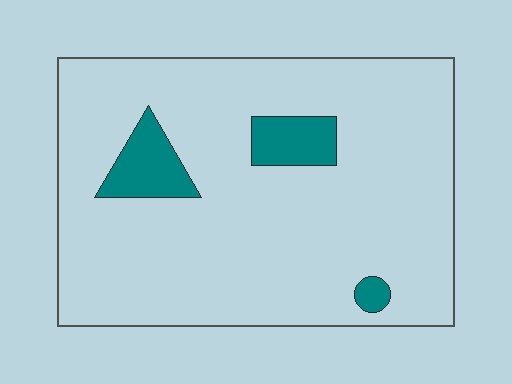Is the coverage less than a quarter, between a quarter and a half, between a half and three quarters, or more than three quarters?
Less than a quarter.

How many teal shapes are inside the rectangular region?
3.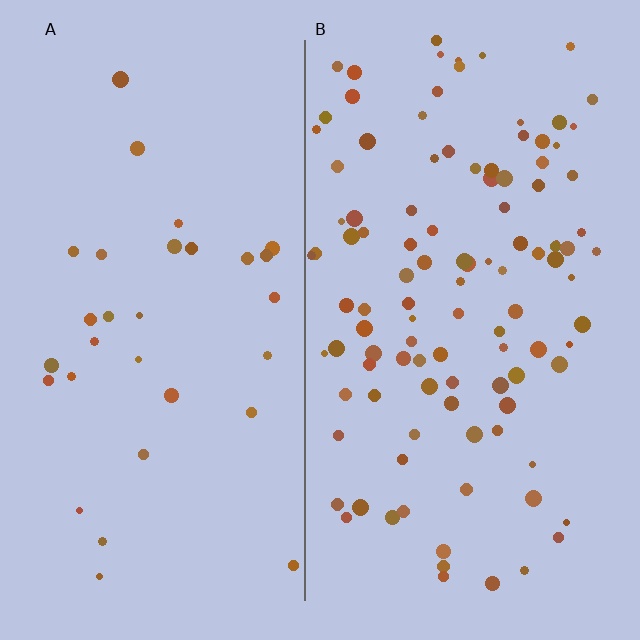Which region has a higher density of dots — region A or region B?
B (the right).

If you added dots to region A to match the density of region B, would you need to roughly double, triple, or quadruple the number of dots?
Approximately quadruple.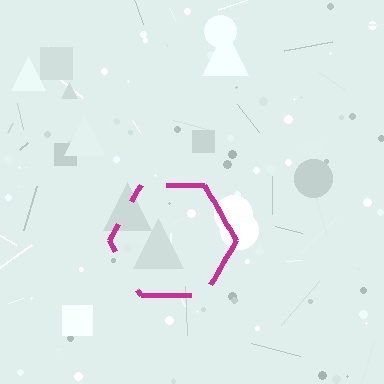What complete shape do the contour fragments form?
The contour fragments form a hexagon.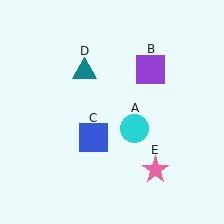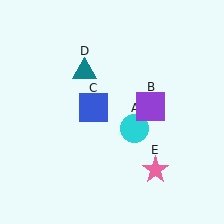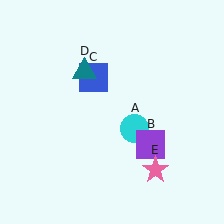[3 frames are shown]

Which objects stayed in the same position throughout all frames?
Cyan circle (object A) and teal triangle (object D) and pink star (object E) remained stationary.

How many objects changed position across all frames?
2 objects changed position: purple square (object B), blue square (object C).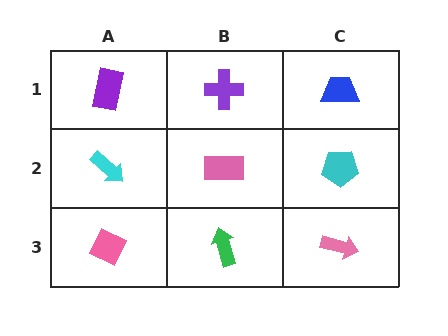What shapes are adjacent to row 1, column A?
A cyan arrow (row 2, column A), a purple cross (row 1, column B).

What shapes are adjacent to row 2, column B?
A purple cross (row 1, column B), a green arrow (row 3, column B), a cyan arrow (row 2, column A), a cyan pentagon (row 2, column C).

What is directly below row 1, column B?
A pink rectangle.